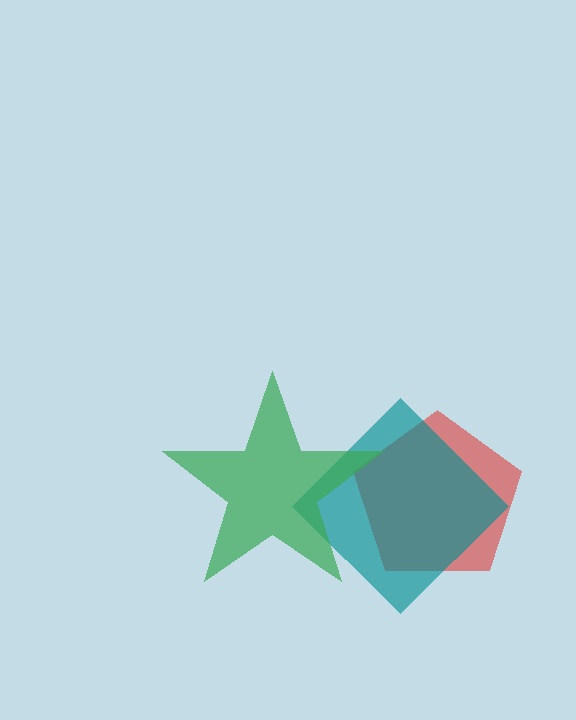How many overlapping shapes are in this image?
There are 3 overlapping shapes in the image.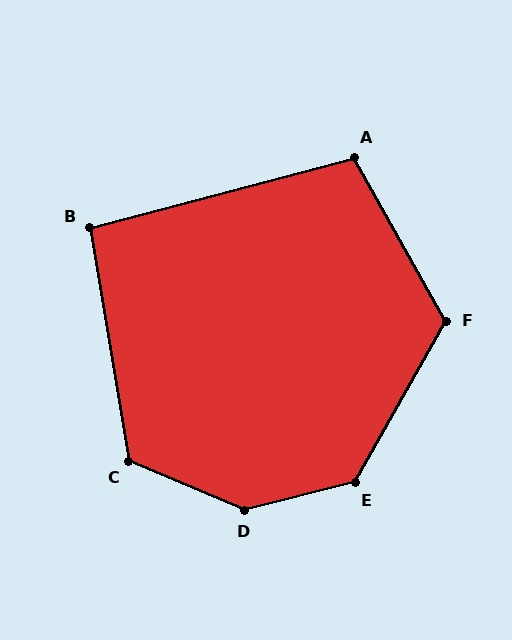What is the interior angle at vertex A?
Approximately 104 degrees (obtuse).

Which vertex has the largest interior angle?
D, at approximately 143 degrees.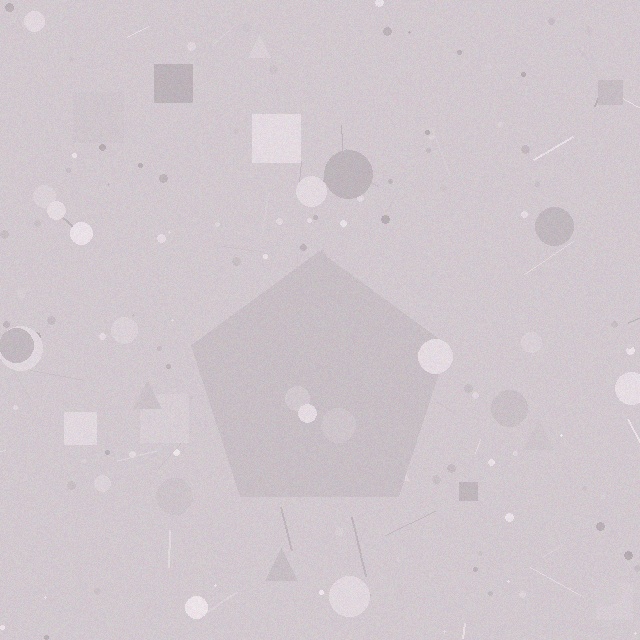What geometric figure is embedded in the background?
A pentagon is embedded in the background.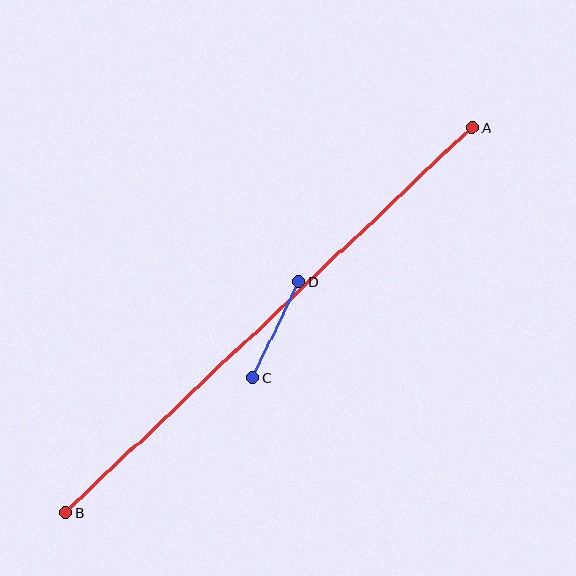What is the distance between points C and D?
The distance is approximately 106 pixels.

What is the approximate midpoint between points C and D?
The midpoint is at approximately (276, 329) pixels.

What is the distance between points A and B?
The distance is approximately 560 pixels.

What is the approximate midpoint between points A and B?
The midpoint is at approximately (269, 320) pixels.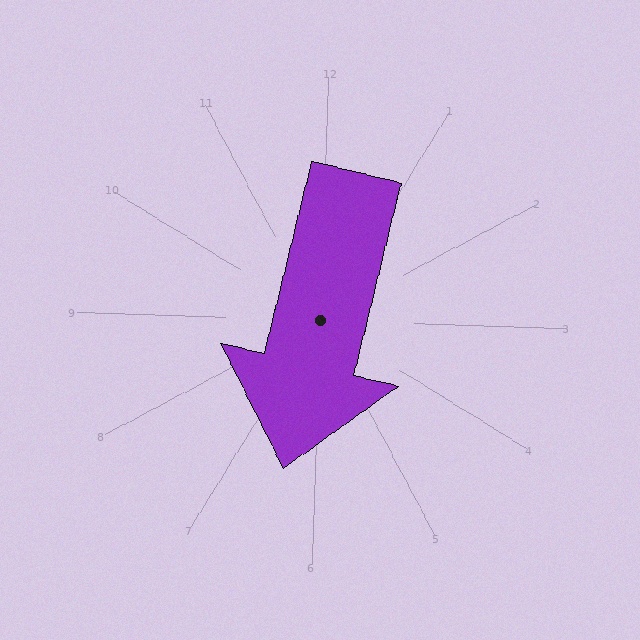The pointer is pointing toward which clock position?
Roughly 6 o'clock.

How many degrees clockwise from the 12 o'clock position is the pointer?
Approximately 192 degrees.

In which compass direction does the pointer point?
South.